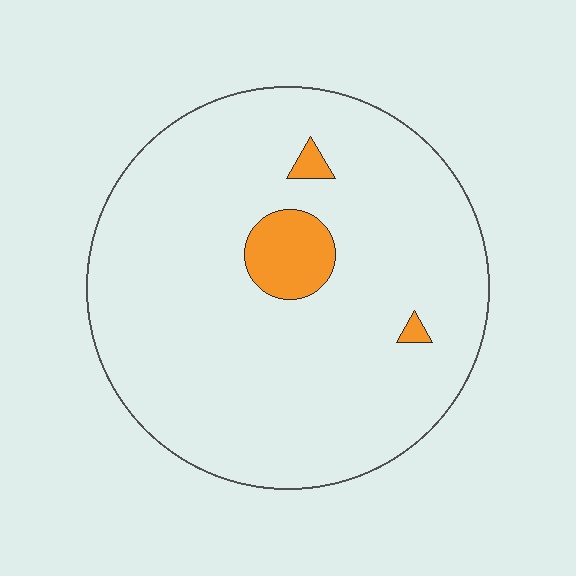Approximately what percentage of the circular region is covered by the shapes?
Approximately 5%.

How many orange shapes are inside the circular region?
3.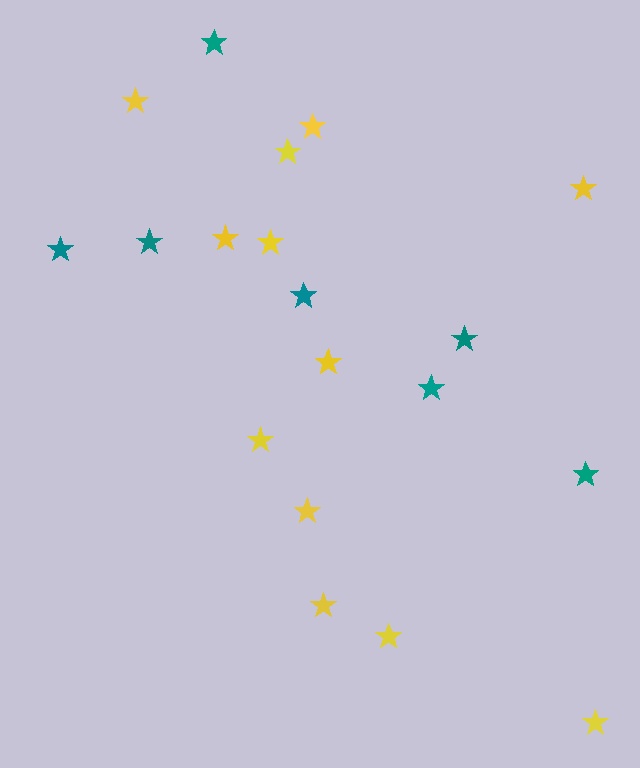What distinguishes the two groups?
There are 2 groups: one group of teal stars (7) and one group of yellow stars (12).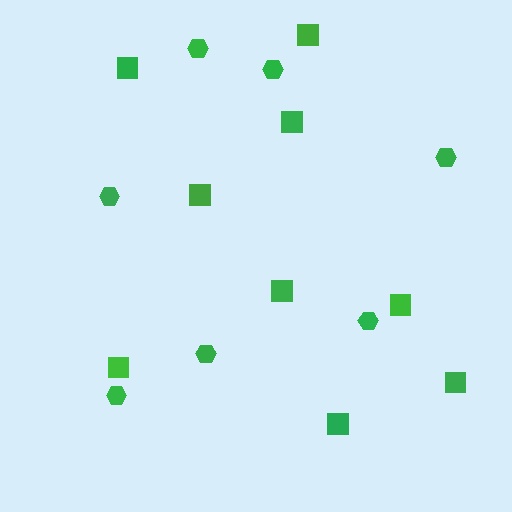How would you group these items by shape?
There are 2 groups: one group of squares (9) and one group of hexagons (7).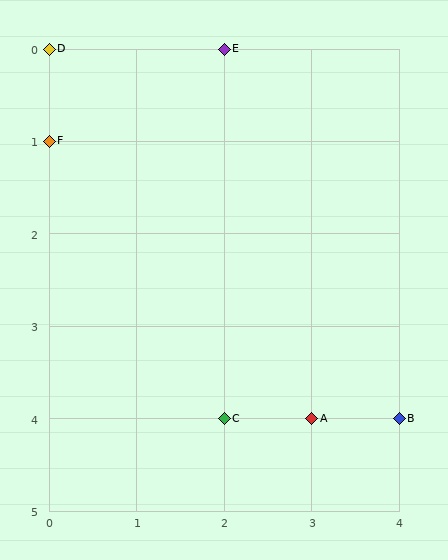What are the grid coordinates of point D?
Point D is at grid coordinates (0, 0).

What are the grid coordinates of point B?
Point B is at grid coordinates (4, 4).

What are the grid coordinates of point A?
Point A is at grid coordinates (3, 4).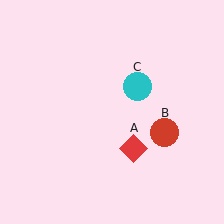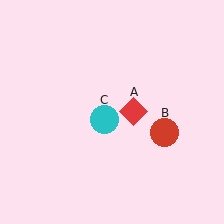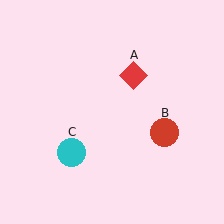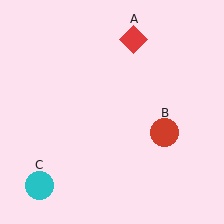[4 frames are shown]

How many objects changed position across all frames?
2 objects changed position: red diamond (object A), cyan circle (object C).